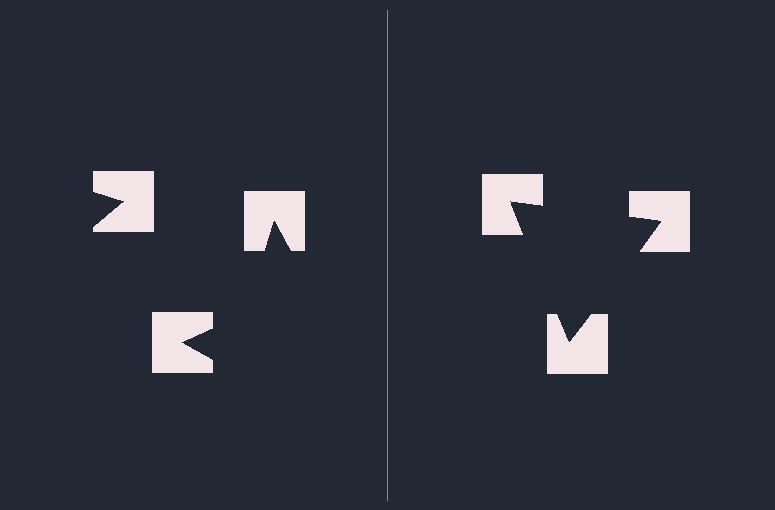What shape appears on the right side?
An illusory triangle.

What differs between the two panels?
The notched squares are positioned identically on both sides; only the wedge orientations differ. On the right they align to a triangle; on the left they are misaligned.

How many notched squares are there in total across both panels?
6 — 3 on each side.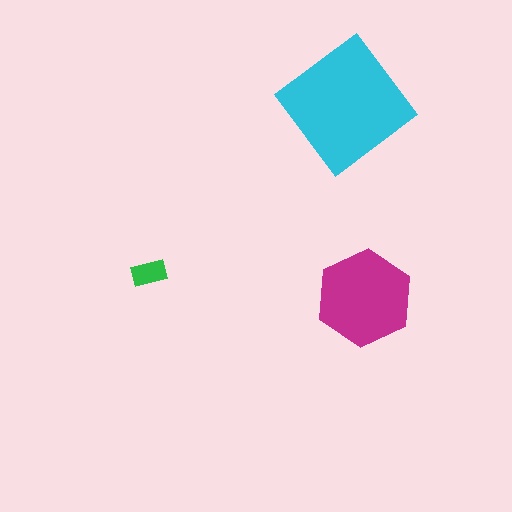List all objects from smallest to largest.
The green rectangle, the magenta hexagon, the cyan diamond.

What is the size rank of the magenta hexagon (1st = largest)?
2nd.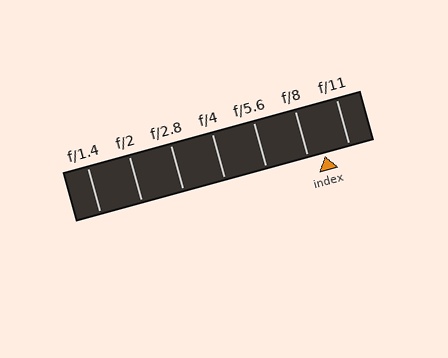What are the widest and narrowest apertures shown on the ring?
The widest aperture shown is f/1.4 and the narrowest is f/11.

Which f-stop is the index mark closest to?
The index mark is closest to f/8.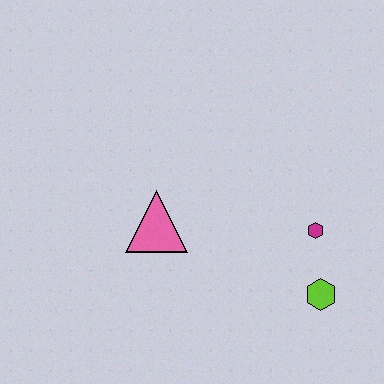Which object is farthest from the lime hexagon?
The pink triangle is farthest from the lime hexagon.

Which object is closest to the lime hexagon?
The magenta hexagon is closest to the lime hexagon.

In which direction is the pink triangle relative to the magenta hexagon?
The pink triangle is to the left of the magenta hexagon.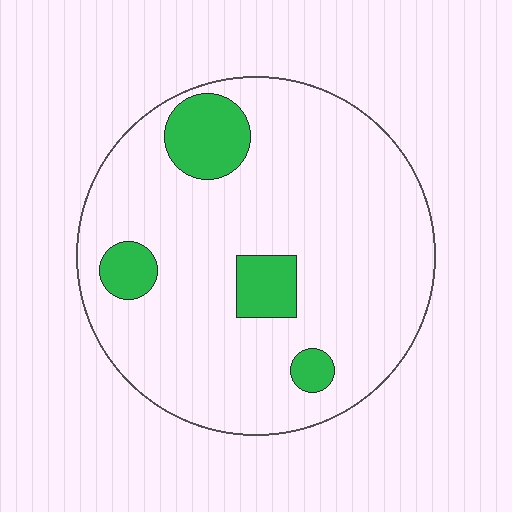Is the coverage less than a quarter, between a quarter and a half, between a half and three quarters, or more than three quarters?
Less than a quarter.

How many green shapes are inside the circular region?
4.